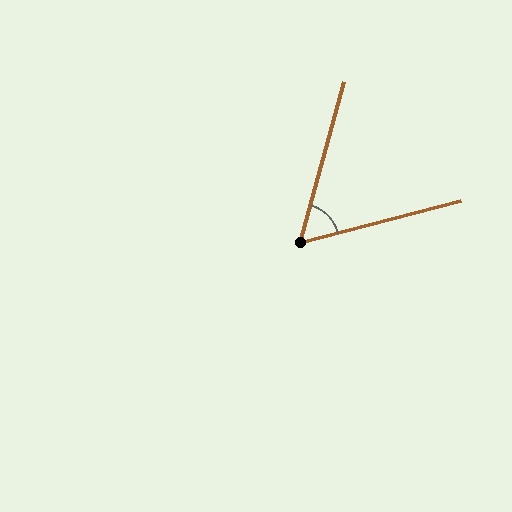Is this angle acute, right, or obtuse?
It is acute.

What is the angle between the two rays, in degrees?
Approximately 60 degrees.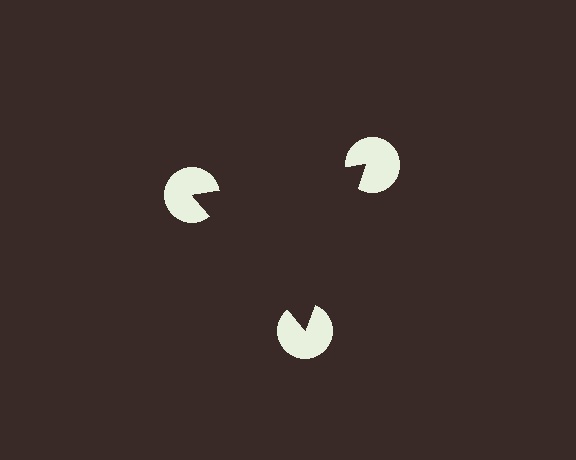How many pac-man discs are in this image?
There are 3 — one at each vertex of the illusory triangle.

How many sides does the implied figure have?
3 sides.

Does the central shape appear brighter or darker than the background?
It typically appears slightly darker than the background, even though no actual brightness change is drawn.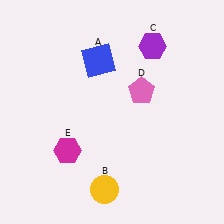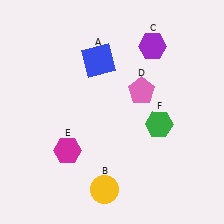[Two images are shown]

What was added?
A green hexagon (F) was added in Image 2.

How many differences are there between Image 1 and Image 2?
There is 1 difference between the two images.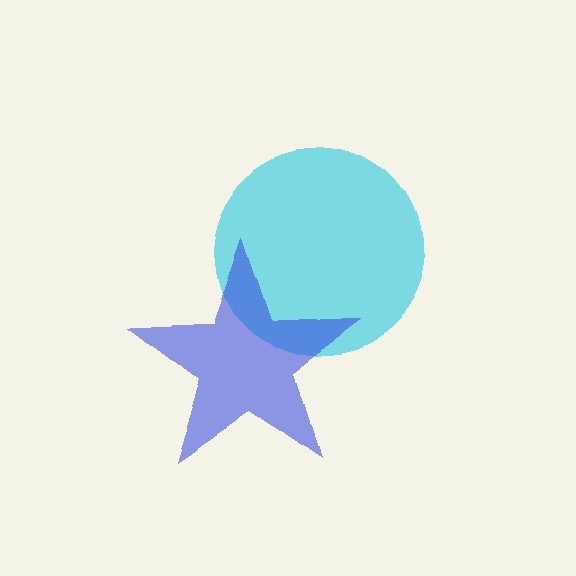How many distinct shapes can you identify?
There are 2 distinct shapes: a cyan circle, a blue star.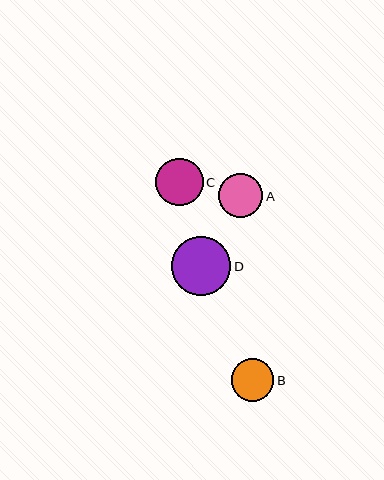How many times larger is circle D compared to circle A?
Circle D is approximately 1.3 times the size of circle A.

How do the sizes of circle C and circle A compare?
Circle C and circle A are approximately the same size.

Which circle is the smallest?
Circle B is the smallest with a size of approximately 42 pixels.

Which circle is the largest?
Circle D is the largest with a size of approximately 59 pixels.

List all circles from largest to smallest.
From largest to smallest: D, C, A, B.